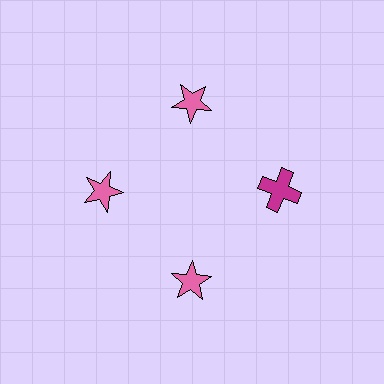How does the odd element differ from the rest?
It differs in both color (magenta instead of pink) and shape (cross instead of star).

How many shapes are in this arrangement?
There are 4 shapes arranged in a ring pattern.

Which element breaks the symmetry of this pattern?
The magenta cross at roughly the 3 o'clock position breaks the symmetry. All other shapes are pink stars.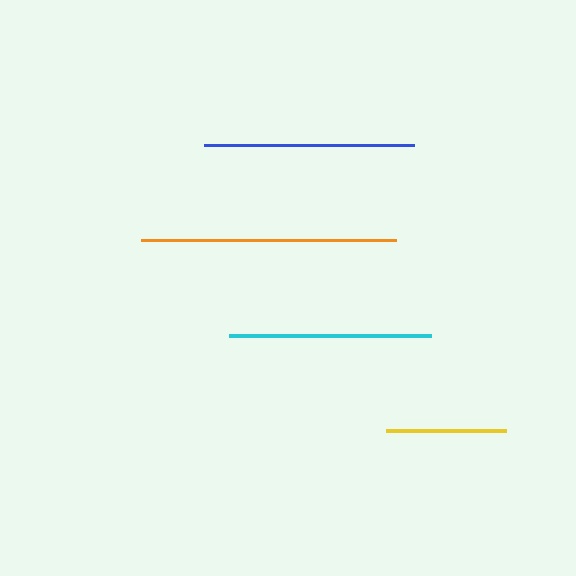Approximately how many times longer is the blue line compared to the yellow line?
The blue line is approximately 1.8 times the length of the yellow line.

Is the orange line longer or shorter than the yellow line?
The orange line is longer than the yellow line.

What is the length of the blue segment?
The blue segment is approximately 210 pixels long.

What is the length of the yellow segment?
The yellow segment is approximately 119 pixels long.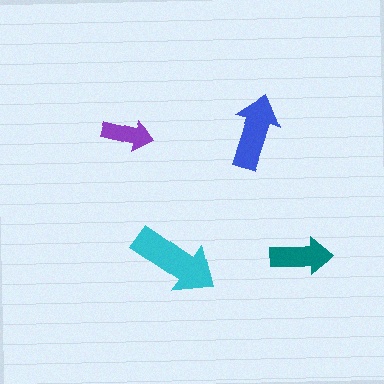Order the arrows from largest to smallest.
the cyan one, the blue one, the teal one, the purple one.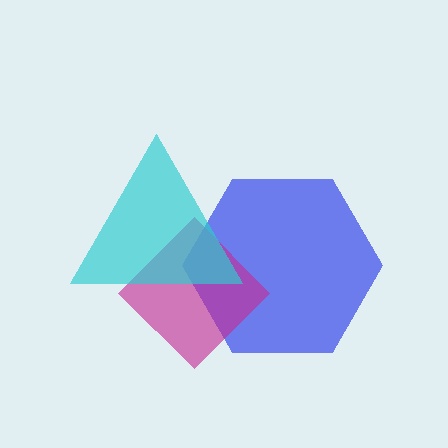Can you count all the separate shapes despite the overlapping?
Yes, there are 3 separate shapes.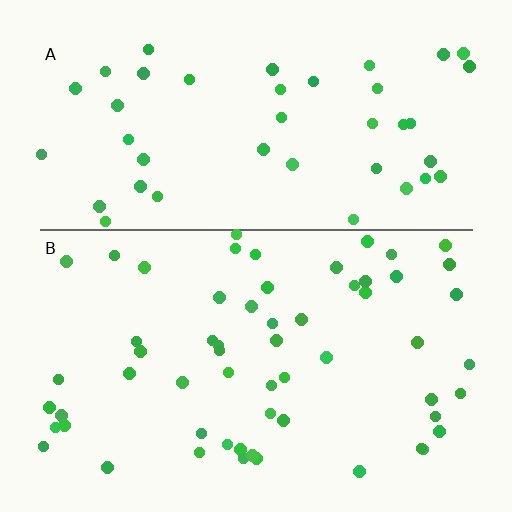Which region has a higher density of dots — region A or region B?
B (the bottom).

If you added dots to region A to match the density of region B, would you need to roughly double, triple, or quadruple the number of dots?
Approximately double.